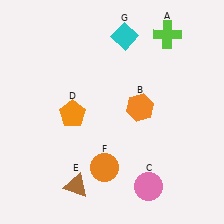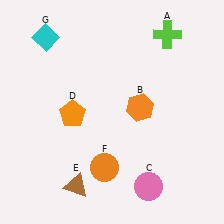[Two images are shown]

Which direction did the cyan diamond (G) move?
The cyan diamond (G) moved left.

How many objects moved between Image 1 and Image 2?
1 object moved between the two images.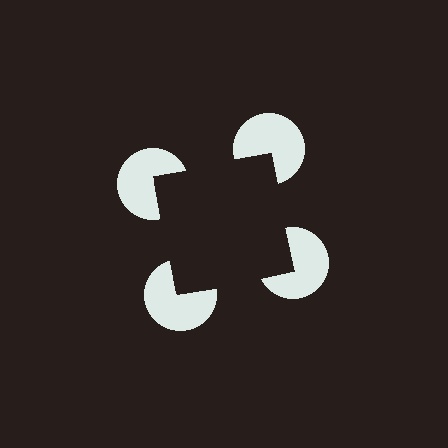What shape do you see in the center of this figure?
An illusory square — its edges are inferred from the aligned wedge cuts in the pac-man discs, not physically drawn.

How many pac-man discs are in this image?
There are 4 — one at each vertex of the illusory square.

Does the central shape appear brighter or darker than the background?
It typically appears slightly darker than the background, even though no actual brightness change is drawn.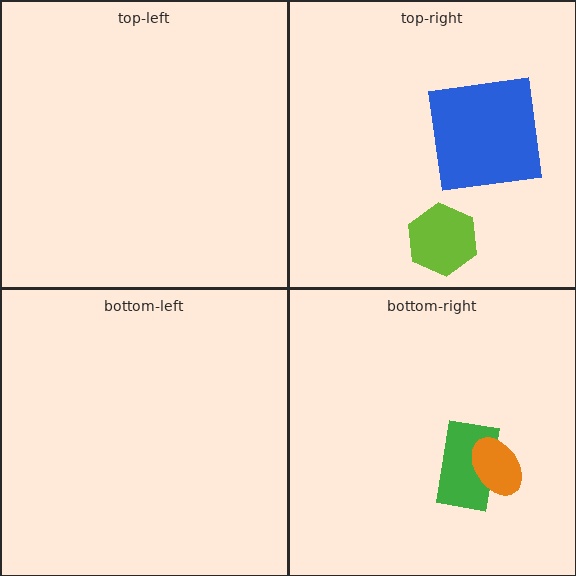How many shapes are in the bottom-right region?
2.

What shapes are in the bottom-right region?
The green rectangle, the orange ellipse.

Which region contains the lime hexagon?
The top-right region.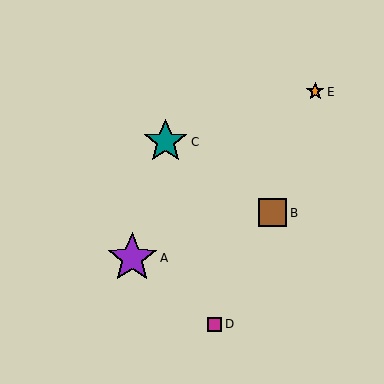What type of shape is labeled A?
Shape A is a purple star.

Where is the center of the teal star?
The center of the teal star is at (165, 142).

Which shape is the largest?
The purple star (labeled A) is the largest.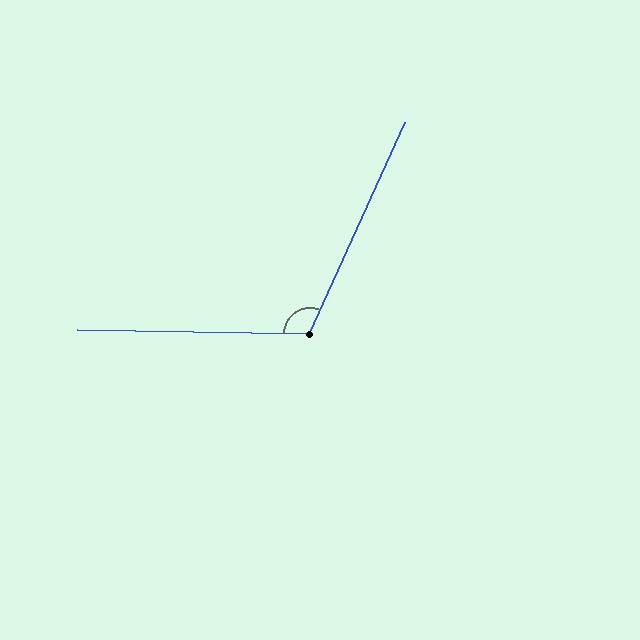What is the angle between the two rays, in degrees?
Approximately 113 degrees.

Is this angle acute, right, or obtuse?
It is obtuse.